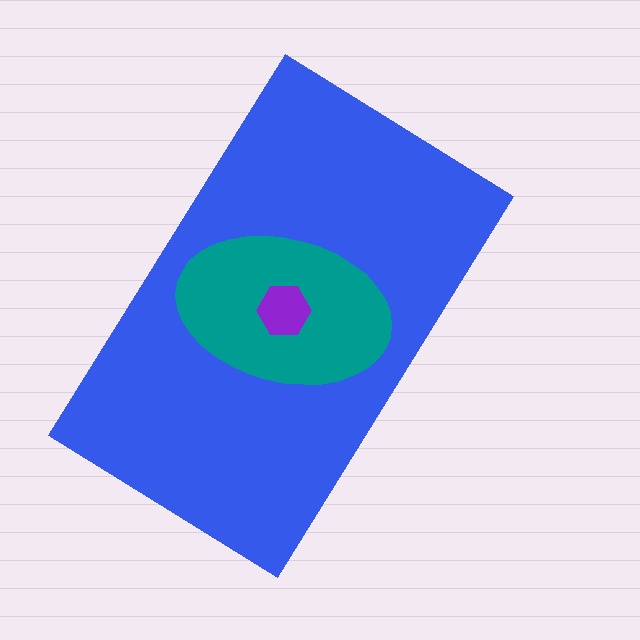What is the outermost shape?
The blue rectangle.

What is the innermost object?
The purple hexagon.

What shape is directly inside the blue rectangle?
The teal ellipse.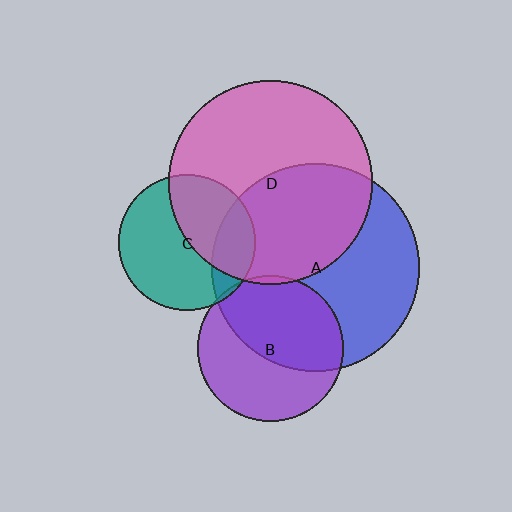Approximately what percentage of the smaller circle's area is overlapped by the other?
Approximately 50%.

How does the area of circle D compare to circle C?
Approximately 2.2 times.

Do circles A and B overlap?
Yes.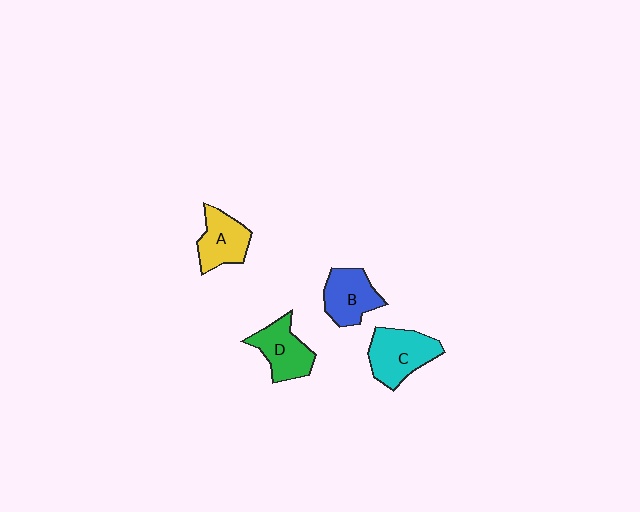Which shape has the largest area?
Shape C (cyan).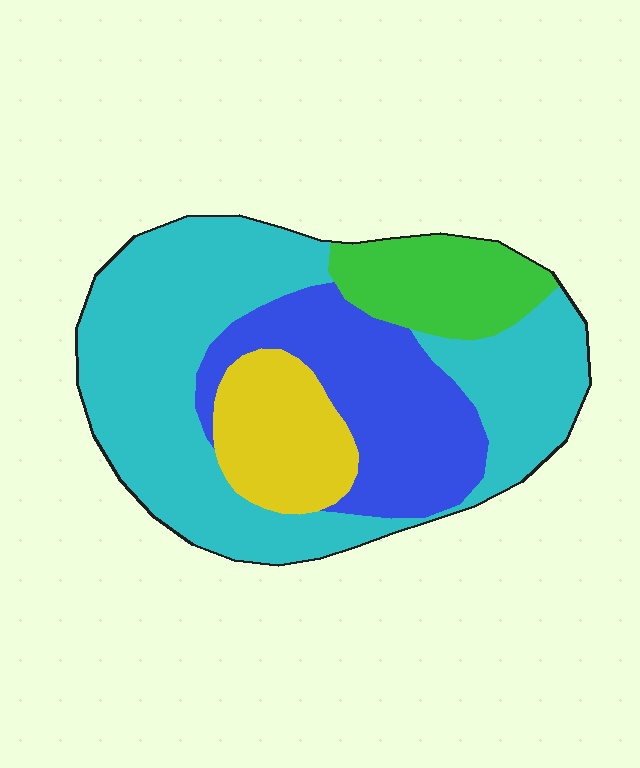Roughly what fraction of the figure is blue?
Blue takes up about one quarter (1/4) of the figure.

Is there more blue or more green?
Blue.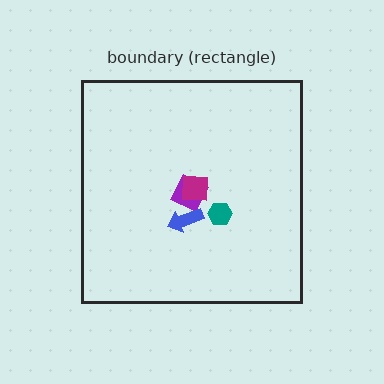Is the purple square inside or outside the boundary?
Inside.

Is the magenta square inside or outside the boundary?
Inside.